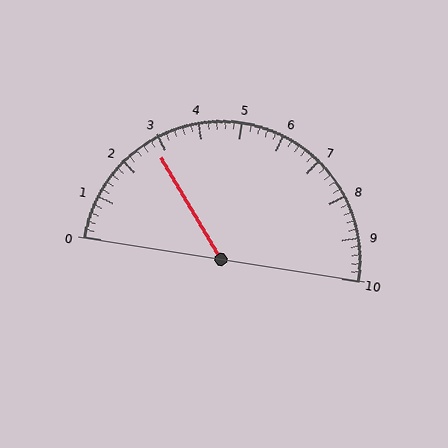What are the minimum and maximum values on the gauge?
The gauge ranges from 0 to 10.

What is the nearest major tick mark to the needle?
The nearest major tick mark is 3.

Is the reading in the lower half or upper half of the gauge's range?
The reading is in the lower half of the range (0 to 10).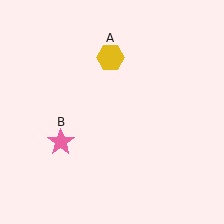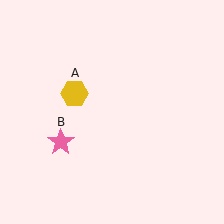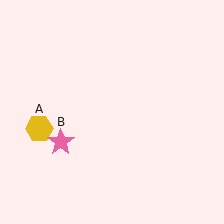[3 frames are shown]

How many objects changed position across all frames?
1 object changed position: yellow hexagon (object A).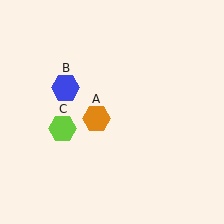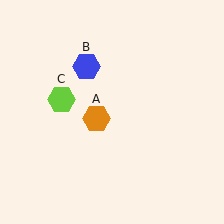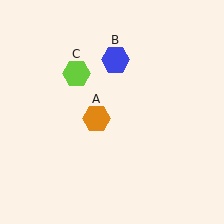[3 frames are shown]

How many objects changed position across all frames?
2 objects changed position: blue hexagon (object B), lime hexagon (object C).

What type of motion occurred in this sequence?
The blue hexagon (object B), lime hexagon (object C) rotated clockwise around the center of the scene.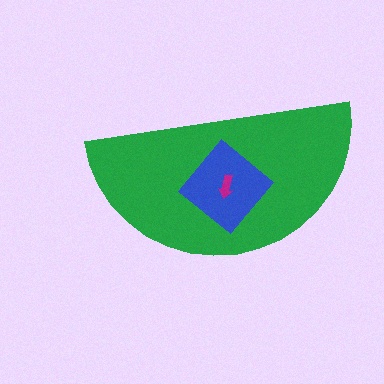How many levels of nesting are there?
3.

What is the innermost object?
The magenta arrow.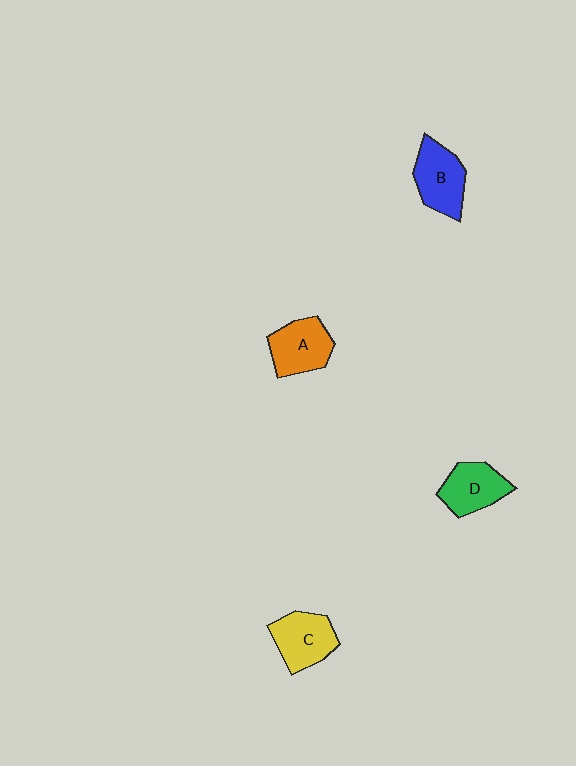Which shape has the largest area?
Shape B (blue).